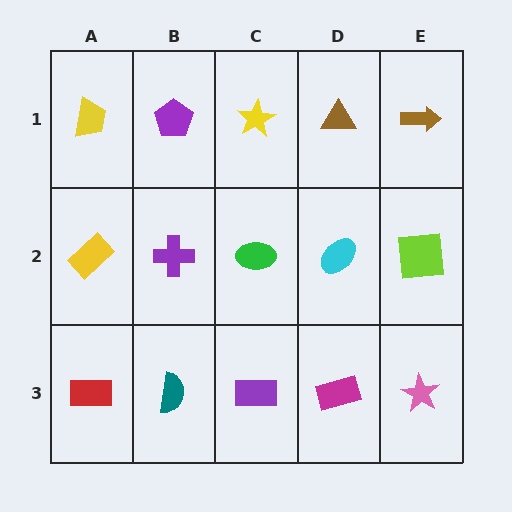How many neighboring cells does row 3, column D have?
3.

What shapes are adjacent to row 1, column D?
A cyan ellipse (row 2, column D), a yellow star (row 1, column C), a brown arrow (row 1, column E).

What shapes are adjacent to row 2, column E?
A brown arrow (row 1, column E), a pink star (row 3, column E), a cyan ellipse (row 2, column D).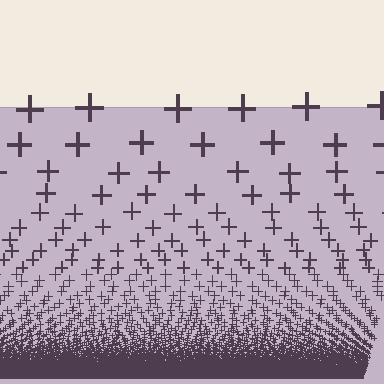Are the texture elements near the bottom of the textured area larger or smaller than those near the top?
Smaller. The gradient is inverted — elements near the bottom are smaller and denser.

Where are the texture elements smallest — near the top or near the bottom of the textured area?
Near the bottom.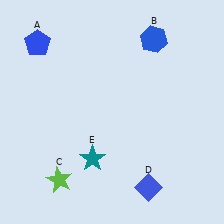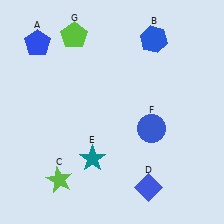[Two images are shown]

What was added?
A blue circle (F), a lime pentagon (G) were added in Image 2.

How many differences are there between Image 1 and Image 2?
There are 2 differences between the two images.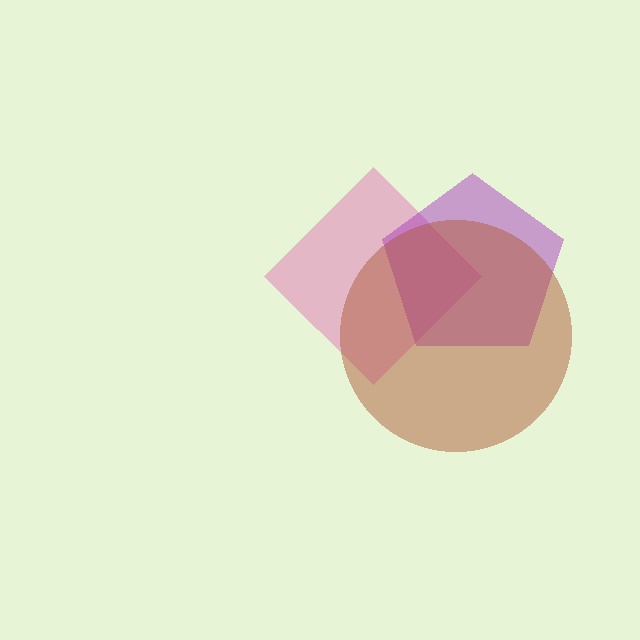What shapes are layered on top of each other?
The layered shapes are: a pink diamond, a purple pentagon, a brown circle.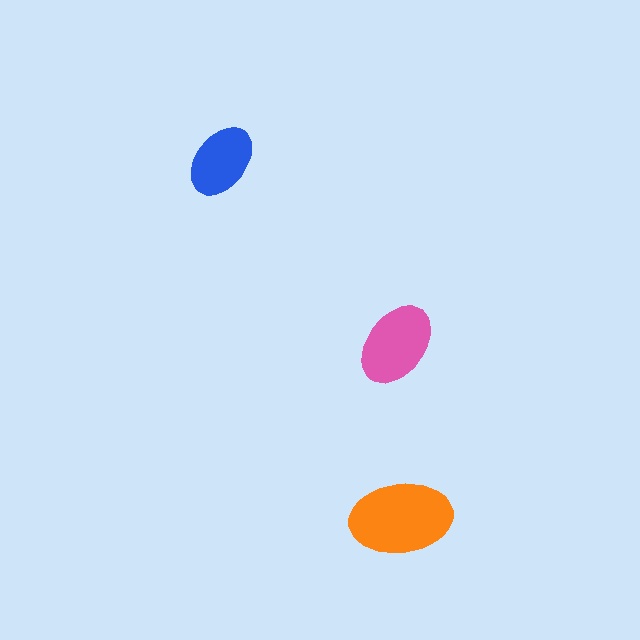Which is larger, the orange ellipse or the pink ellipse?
The orange one.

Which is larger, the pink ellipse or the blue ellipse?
The pink one.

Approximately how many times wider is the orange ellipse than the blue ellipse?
About 1.5 times wider.